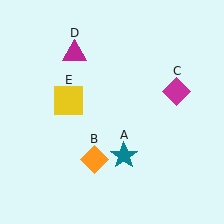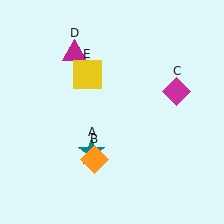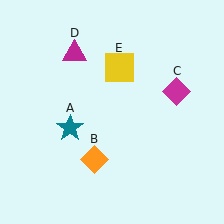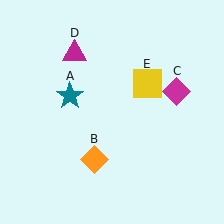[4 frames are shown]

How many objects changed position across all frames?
2 objects changed position: teal star (object A), yellow square (object E).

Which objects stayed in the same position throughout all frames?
Orange diamond (object B) and magenta diamond (object C) and magenta triangle (object D) remained stationary.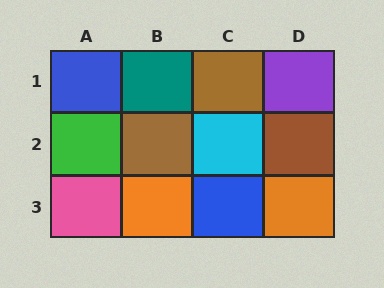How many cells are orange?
2 cells are orange.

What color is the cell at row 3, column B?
Orange.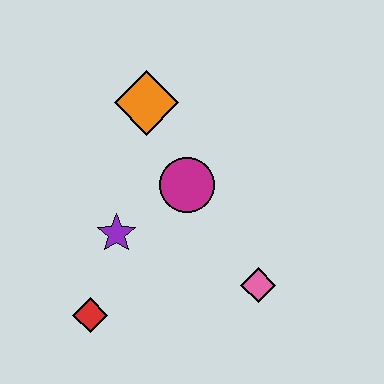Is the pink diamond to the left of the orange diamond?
No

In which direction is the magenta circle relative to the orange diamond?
The magenta circle is below the orange diamond.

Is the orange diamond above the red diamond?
Yes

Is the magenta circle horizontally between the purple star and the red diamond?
No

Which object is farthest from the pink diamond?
The orange diamond is farthest from the pink diamond.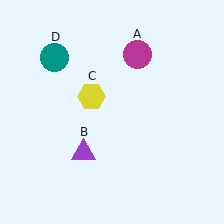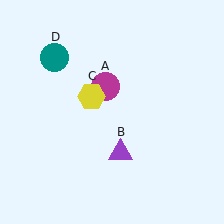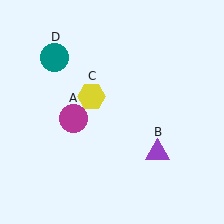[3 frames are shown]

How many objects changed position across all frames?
2 objects changed position: magenta circle (object A), purple triangle (object B).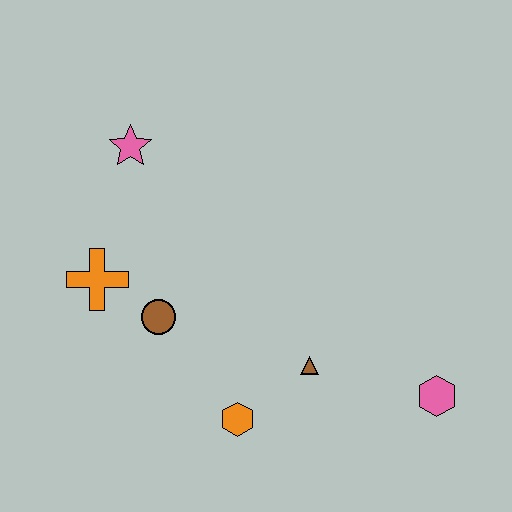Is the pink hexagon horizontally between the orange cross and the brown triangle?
No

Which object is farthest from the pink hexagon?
The pink star is farthest from the pink hexagon.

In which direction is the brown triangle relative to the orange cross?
The brown triangle is to the right of the orange cross.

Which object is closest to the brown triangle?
The orange hexagon is closest to the brown triangle.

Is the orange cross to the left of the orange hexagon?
Yes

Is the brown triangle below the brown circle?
Yes